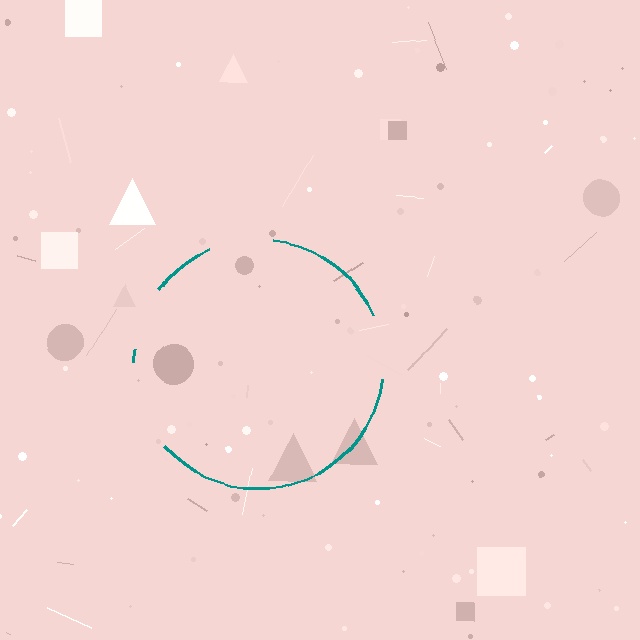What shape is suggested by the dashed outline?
The dashed outline suggests a circle.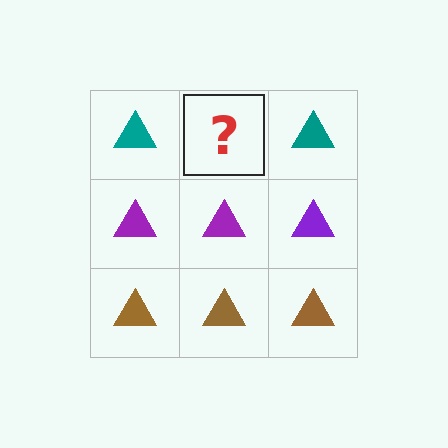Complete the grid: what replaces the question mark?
The question mark should be replaced with a teal triangle.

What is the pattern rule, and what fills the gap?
The rule is that each row has a consistent color. The gap should be filled with a teal triangle.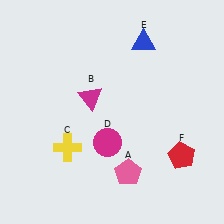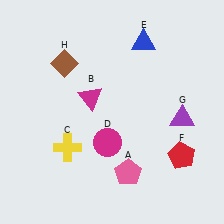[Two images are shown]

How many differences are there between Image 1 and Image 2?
There are 2 differences between the two images.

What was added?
A purple triangle (G), a brown diamond (H) were added in Image 2.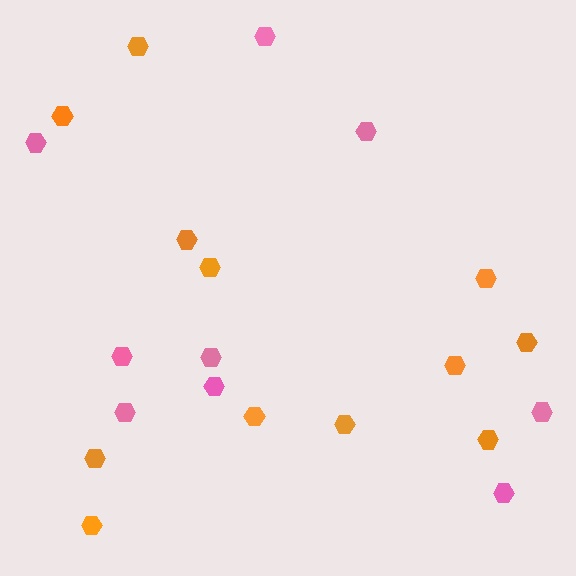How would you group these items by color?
There are 2 groups: one group of orange hexagons (12) and one group of pink hexagons (9).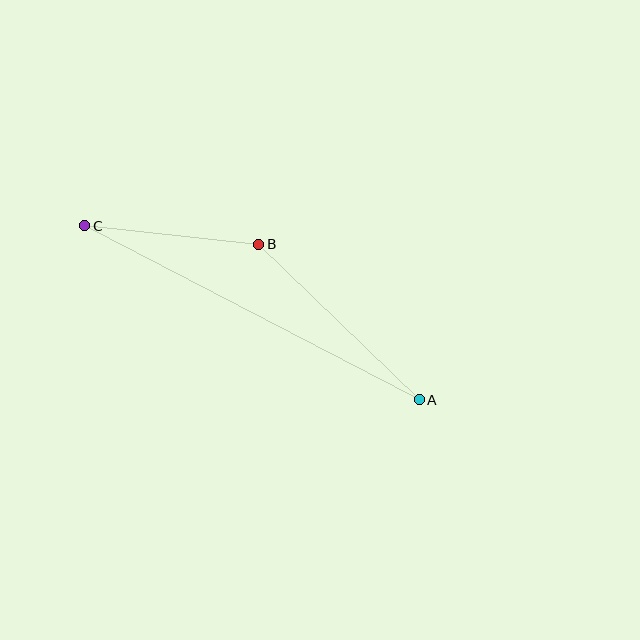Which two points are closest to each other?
Points B and C are closest to each other.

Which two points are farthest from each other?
Points A and C are farthest from each other.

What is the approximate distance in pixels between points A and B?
The distance between A and B is approximately 224 pixels.